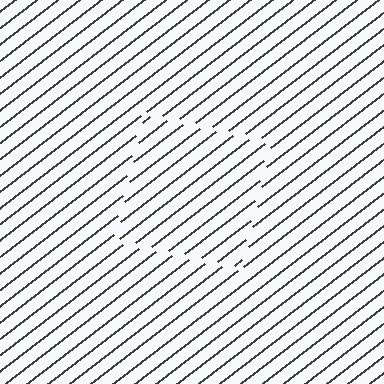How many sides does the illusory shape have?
4 sides — the line-ends trace a square.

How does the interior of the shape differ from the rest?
The interior of the shape contains the same grating, shifted by half a period — the contour is defined by the phase discontinuity where line-ends from the inner and outer gratings abut.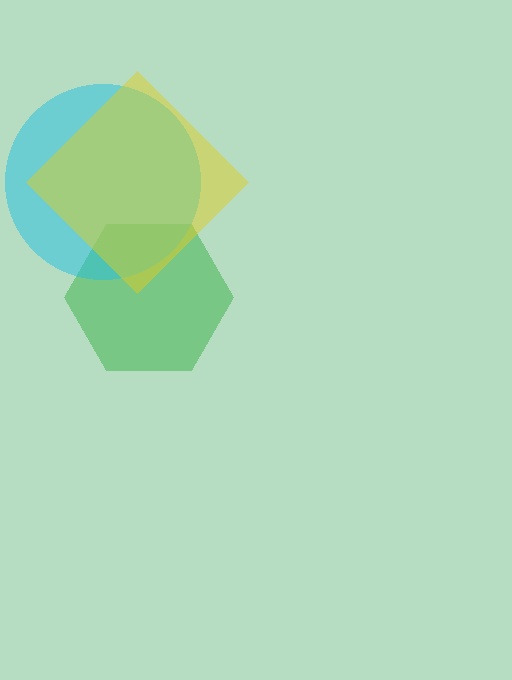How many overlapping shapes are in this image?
There are 3 overlapping shapes in the image.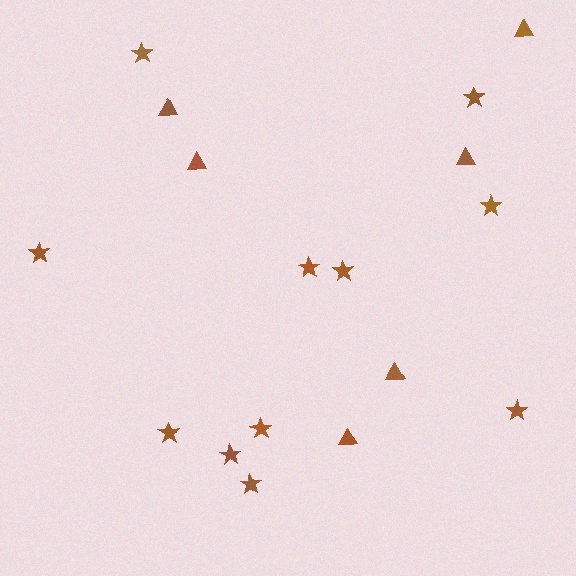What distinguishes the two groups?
There are 2 groups: one group of triangles (6) and one group of stars (11).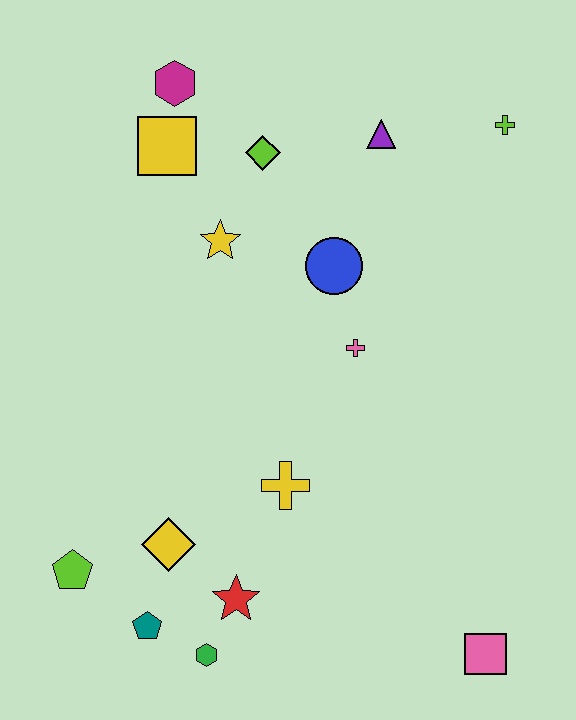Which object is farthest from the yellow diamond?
The lime cross is farthest from the yellow diamond.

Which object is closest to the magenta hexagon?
The yellow square is closest to the magenta hexagon.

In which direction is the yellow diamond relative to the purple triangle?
The yellow diamond is below the purple triangle.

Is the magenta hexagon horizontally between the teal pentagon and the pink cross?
Yes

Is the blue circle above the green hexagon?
Yes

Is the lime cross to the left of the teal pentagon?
No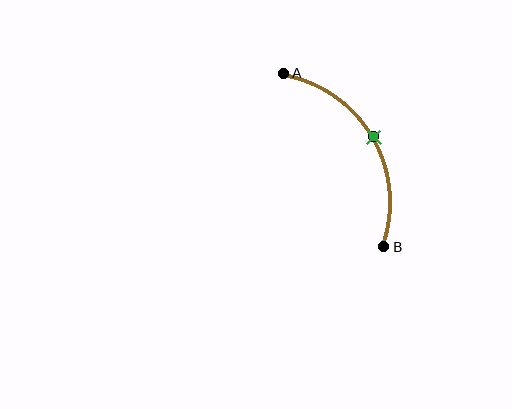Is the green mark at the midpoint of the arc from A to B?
Yes. The green mark lies on the arc at equal arc-length from both A and B — it is the arc midpoint.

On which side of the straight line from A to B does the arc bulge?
The arc bulges to the right of the straight line connecting A and B.